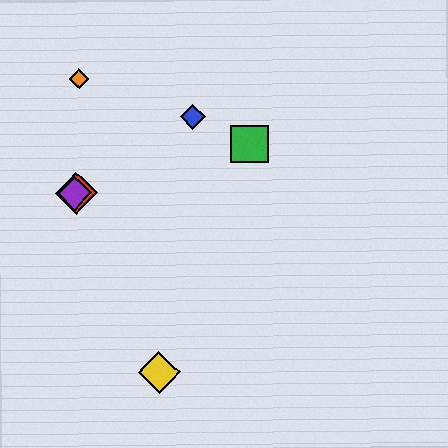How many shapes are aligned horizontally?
2 shapes (the red diamond, the purple diamond) are aligned horizontally.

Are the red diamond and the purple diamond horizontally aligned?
Yes, both are at y≈193.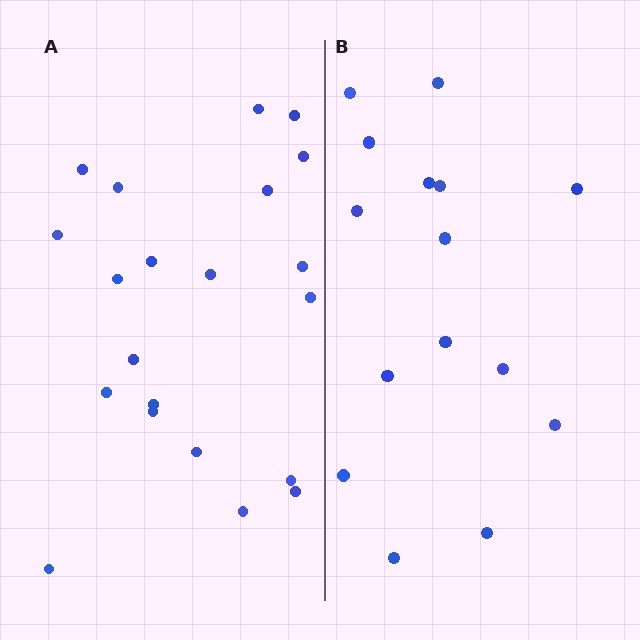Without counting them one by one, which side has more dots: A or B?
Region A (the left region) has more dots.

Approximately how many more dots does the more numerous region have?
Region A has about 6 more dots than region B.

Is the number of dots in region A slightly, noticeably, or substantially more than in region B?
Region A has noticeably more, but not dramatically so. The ratio is roughly 1.4 to 1.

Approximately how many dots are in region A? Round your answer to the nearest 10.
About 20 dots. (The exact count is 21, which rounds to 20.)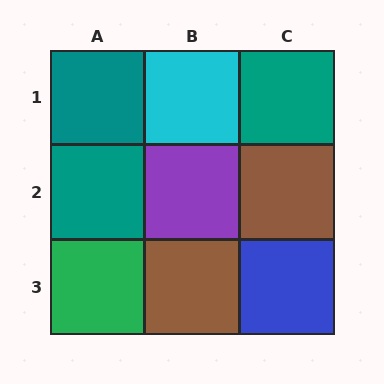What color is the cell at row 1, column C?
Teal.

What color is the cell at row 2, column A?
Teal.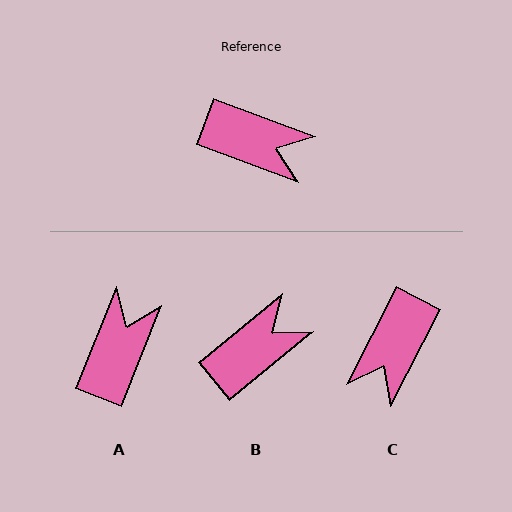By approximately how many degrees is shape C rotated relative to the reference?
Approximately 97 degrees clockwise.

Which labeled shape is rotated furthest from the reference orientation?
C, about 97 degrees away.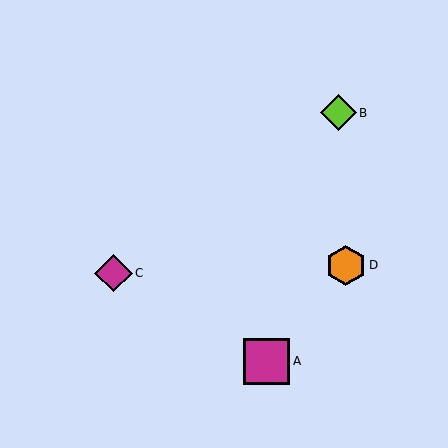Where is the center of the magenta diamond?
The center of the magenta diamond is at (114, 273).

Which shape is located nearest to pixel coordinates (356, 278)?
The orange hexagon (labeled D) at (346, 265) is nearest to that location.